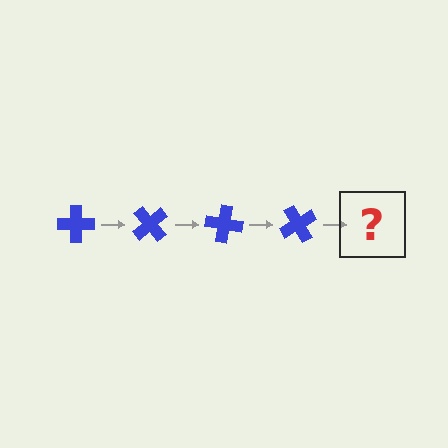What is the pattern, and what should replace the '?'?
The pattern is that the cross rotates 50 degrees each step. The '?' should be a blue cross rotated 200 degrees.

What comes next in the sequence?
The next element should be a blue cross rotated 200 degrees.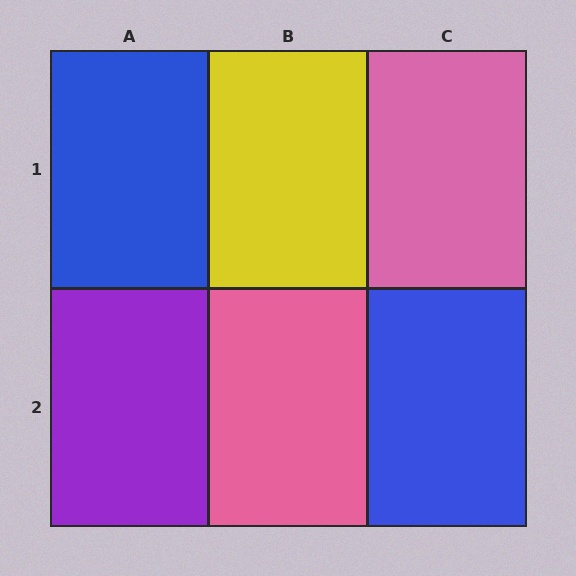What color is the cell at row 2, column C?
Blue.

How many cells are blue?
2 cells are blue.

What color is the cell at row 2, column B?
Pink.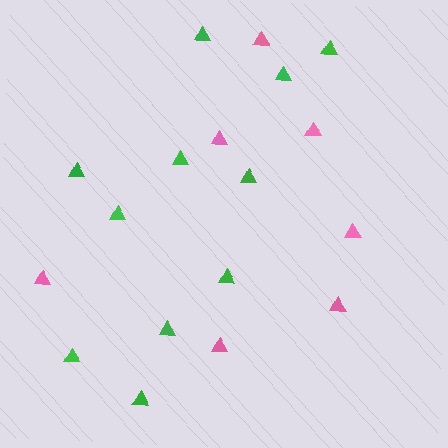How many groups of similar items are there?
There are 2 groups: one group of green triangles (11) and one group of pink triangles (7).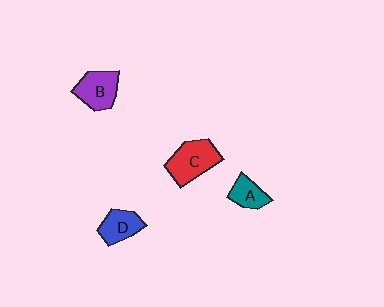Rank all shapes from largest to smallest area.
From largest to smallest: C (red), B (purple), D (blue), A (teal).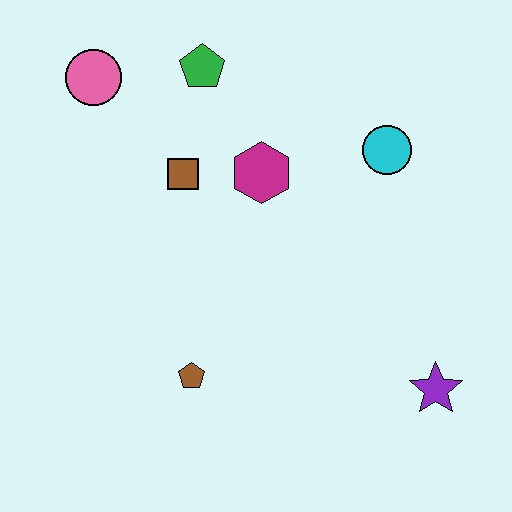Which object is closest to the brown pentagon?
The brown square is closest to the brown pentagon.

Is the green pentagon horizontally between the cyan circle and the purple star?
No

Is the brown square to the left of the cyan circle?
Yes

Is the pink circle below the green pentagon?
Yes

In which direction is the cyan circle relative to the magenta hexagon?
The cyan circle is to the right of the magenta hexagon.